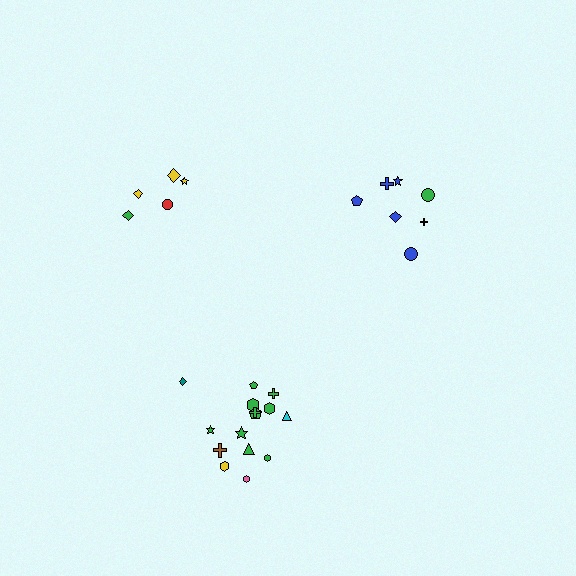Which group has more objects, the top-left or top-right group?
The top-right group.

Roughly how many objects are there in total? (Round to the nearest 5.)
Roughly 25 objects in total.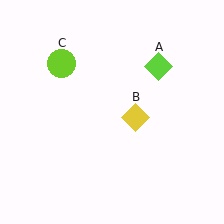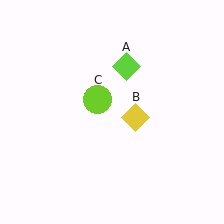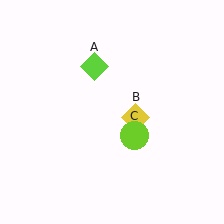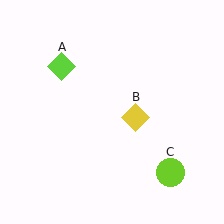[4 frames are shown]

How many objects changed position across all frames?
2 objects changed position: lime diamond (object A), lime circle (object C).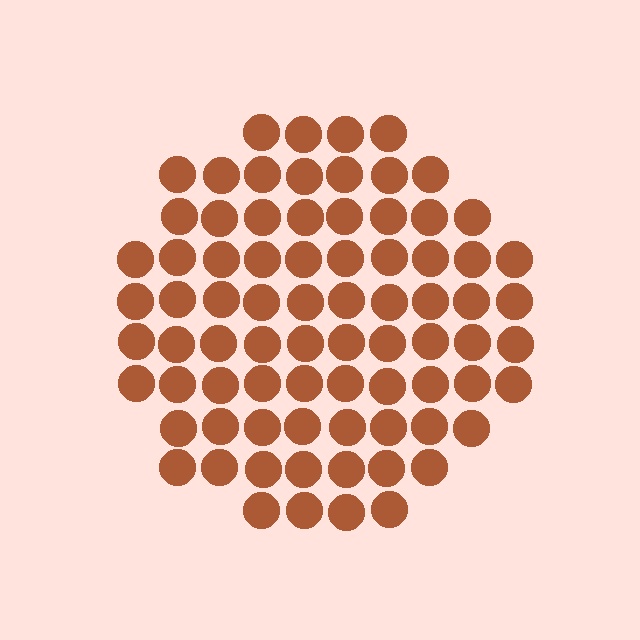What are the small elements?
The small elements are circles.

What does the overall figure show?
The overall figure shows a circle.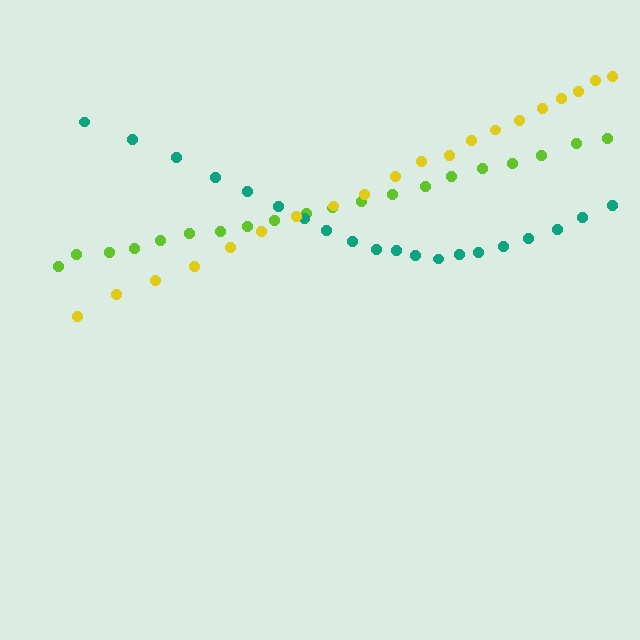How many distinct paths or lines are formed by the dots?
There are 3 distinct paths.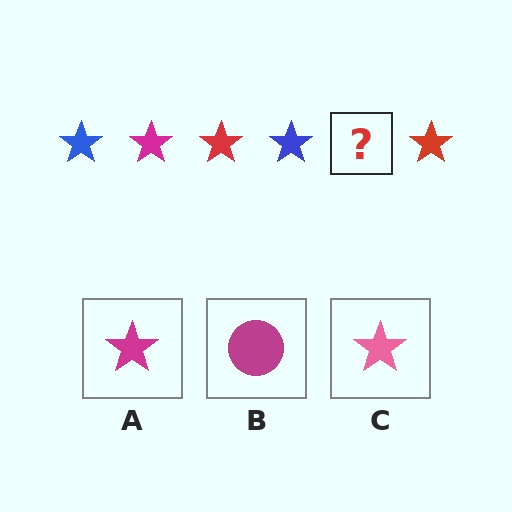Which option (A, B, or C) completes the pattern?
A.